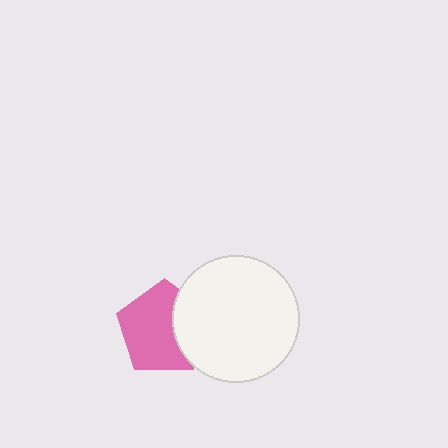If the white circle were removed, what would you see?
You would see the complete pink pentagon.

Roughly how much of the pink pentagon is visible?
Most of it is visible (roughly 69%).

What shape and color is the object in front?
The object in front is a white circle.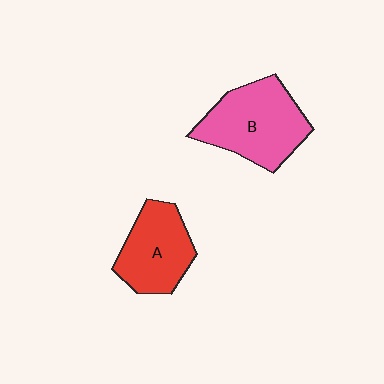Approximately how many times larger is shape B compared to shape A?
Approximately 1.3 times.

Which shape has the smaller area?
Shape A (red).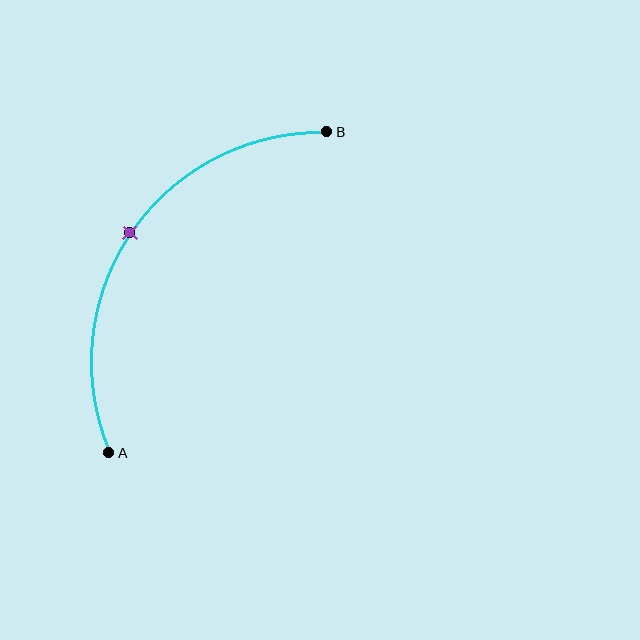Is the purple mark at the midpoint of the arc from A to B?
Yes. The purple mark lies on the arc at equal arc-length from both A and B — it is the arc midpoint.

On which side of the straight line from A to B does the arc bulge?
The arc bulges above and to the left of the straight line connecting A and B.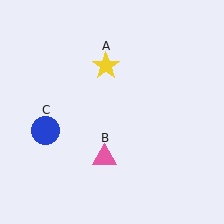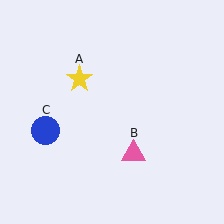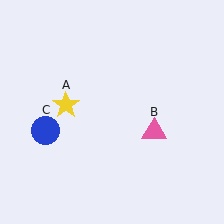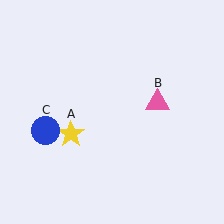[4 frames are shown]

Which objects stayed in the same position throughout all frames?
Blue circle (object C) remained stationary.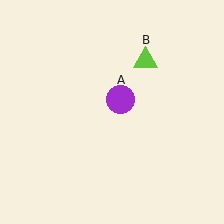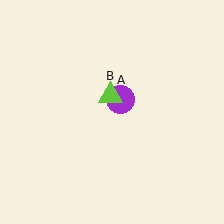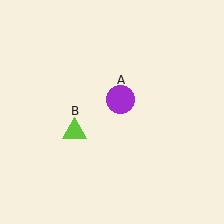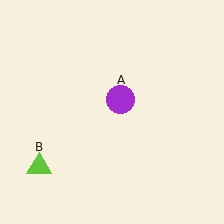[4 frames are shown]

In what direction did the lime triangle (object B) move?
The lime triangle (object B) moved down and to the left.